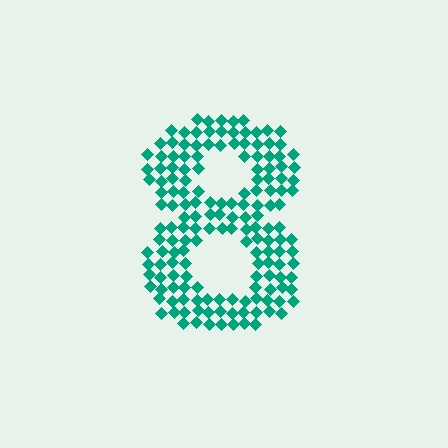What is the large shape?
The large shape is the digit 8.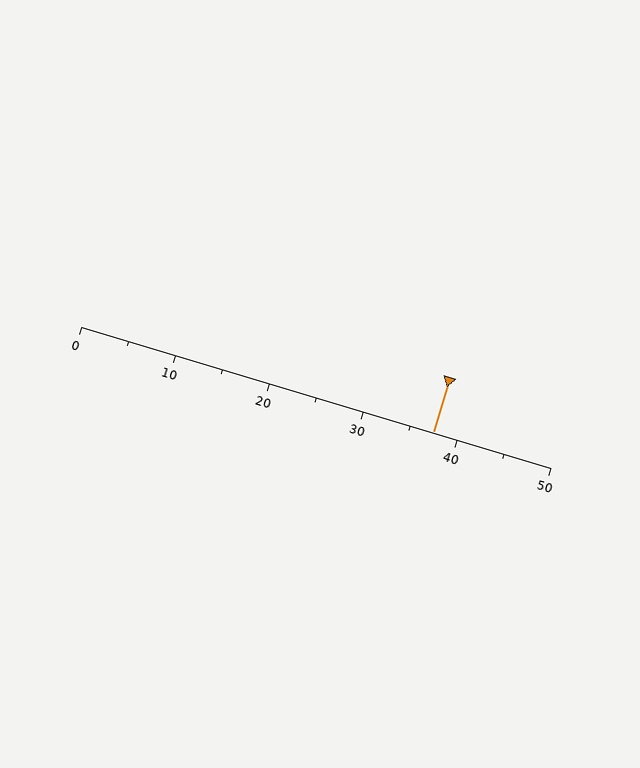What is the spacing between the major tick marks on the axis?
The major ticks are spaced 10 apart.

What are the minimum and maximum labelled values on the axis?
The axis runs from 0 to 50.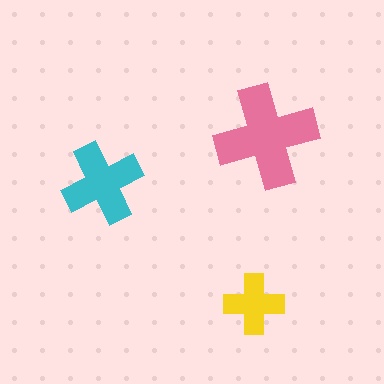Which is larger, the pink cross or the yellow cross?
The pink one.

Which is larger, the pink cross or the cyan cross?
The pink one.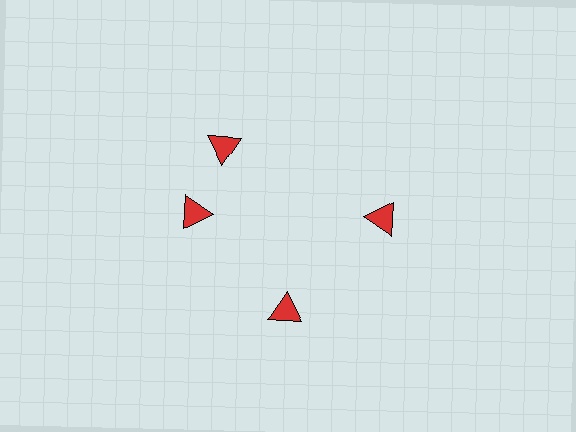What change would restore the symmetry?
The symmetry would be restored by rotating it back into even spacing with its neighbors so that all 4 triangles sit at equal angles and equal distance from the center.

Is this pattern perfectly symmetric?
No. The 4 red triangles are arranged in a ring, but one element near the 12 o'clock position is rotated out of alignment along the ring, breaking the 4-fold rotational symmetry.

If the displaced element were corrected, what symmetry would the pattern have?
It would have 4-fold rotational symmetry — the pattern would map onto itself every 90 degrees.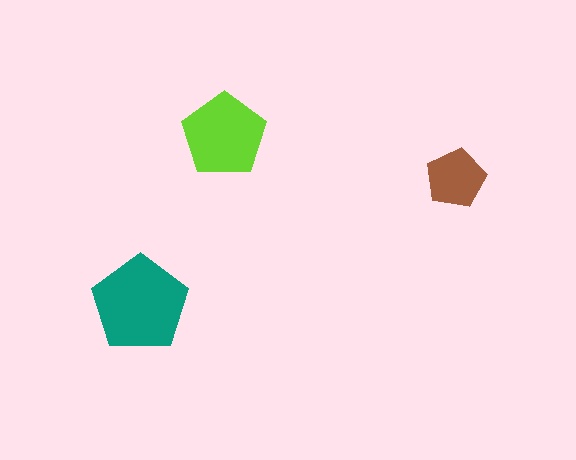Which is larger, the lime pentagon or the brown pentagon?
The lime one.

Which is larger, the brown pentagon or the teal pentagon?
The teal one.